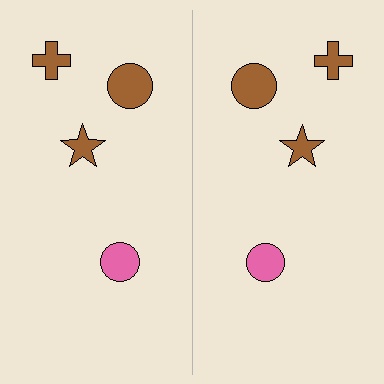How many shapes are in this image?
There are 8 shapes in this image.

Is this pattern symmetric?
Yes, this pattern has bilateral (reflection) symmetry.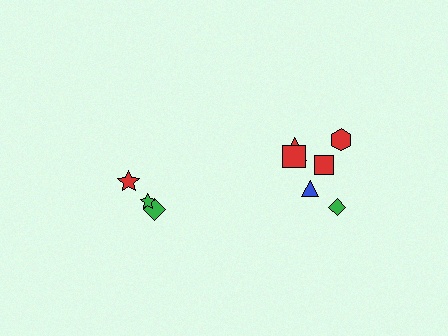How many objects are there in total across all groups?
There are 9 objects.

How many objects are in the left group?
There are 3 objects.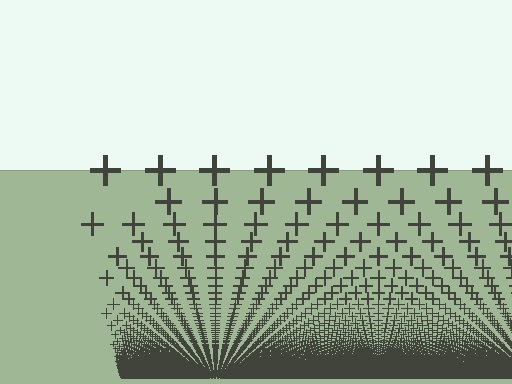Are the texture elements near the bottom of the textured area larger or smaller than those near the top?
Smaller. The gradient is inverted — elements near the bottom are smaller and denser.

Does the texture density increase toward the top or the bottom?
Density increases toward the bottom.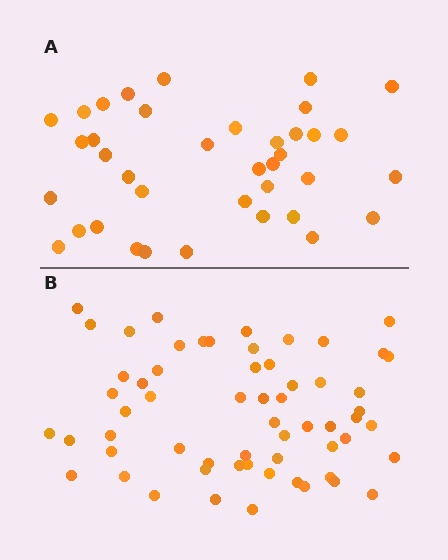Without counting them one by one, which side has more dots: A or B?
Region B (the bottom region) has more dots.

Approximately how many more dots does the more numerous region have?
Region B has approximately 20 more dots than region A.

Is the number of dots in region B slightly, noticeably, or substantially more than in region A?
Region B has substantially more. The ratio is roughly 1.6 to 1.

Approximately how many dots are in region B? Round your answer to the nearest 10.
About 60 dots.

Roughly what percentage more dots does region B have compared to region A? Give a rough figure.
About 60% more.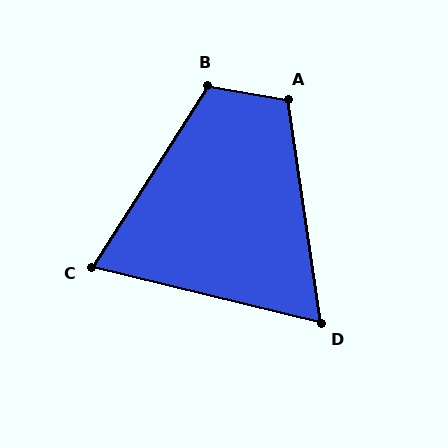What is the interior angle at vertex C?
Approximately 71 degrees (acute).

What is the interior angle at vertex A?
Approximately 109 degrees (obtuse).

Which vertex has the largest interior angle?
B, at approximately 112 degrees.